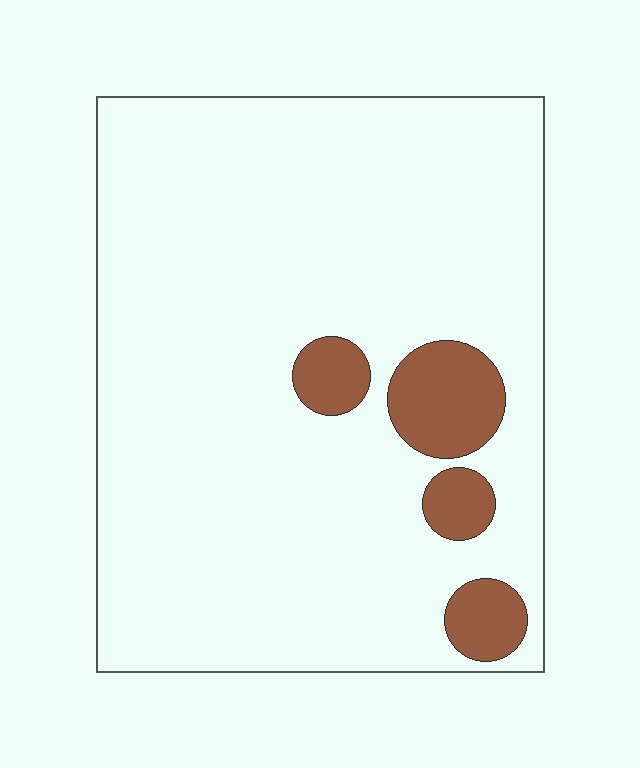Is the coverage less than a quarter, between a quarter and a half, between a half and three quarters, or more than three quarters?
Less than a quarter.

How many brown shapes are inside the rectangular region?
4.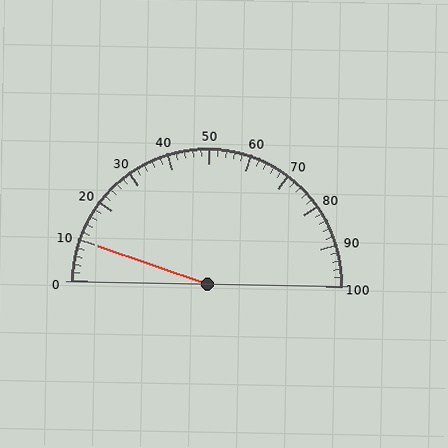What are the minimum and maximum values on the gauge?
The gauge ranges from 0 to 100.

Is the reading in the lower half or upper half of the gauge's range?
The reading is in the lower half of the range (0 to 100).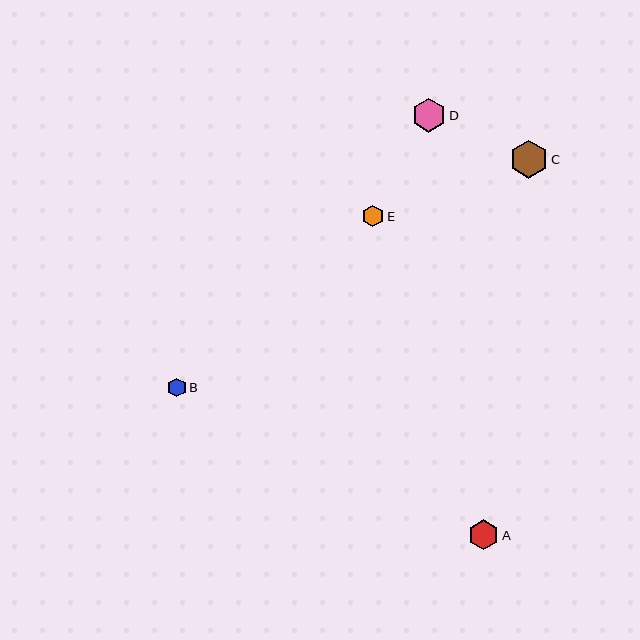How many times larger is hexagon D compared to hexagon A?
Hexagon D is approximately 1.1 times the size of hexagon A.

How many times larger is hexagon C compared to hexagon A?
Hexagon C is approximately 1.3 times the size of hexagon A.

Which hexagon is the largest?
Hexagon C is the largest with a size of approximately 38 pixels.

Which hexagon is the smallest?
Hexagon B is the smallest with a size of approximately 19 pixels.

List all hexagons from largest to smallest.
From largest to smallest: C, D, A, E, B.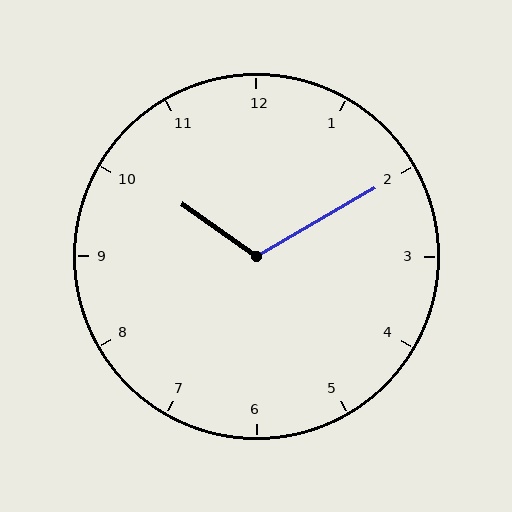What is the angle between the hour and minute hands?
Approximately 115 degrees.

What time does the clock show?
10:10.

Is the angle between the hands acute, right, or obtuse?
It is obtuse.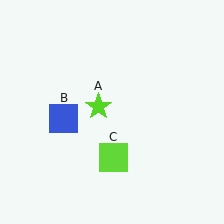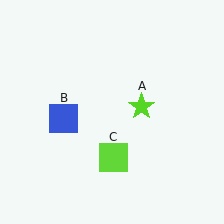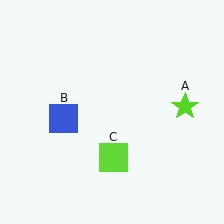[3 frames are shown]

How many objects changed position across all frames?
1 object changed position: lime star (object A).